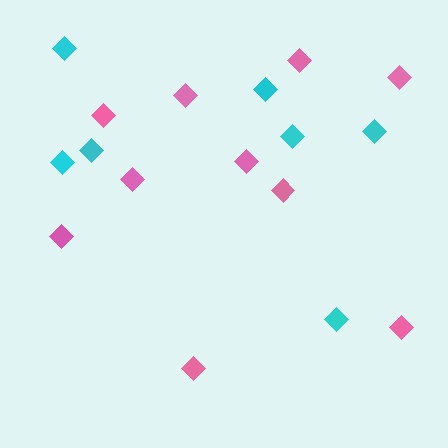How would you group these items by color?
There are 2 groups: one group of pink diamonds (10) and one group of cyan diamonds (7).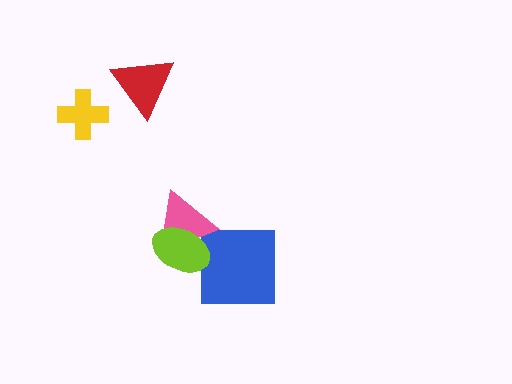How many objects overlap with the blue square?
1 object overlaps with the blue square.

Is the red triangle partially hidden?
No, no other shape covers it.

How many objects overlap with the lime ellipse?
2 objects overlap with the lime ellipse.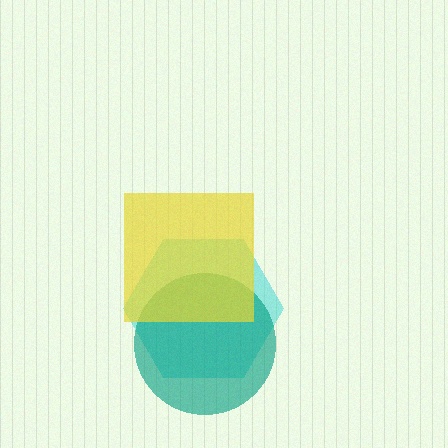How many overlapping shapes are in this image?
There are 3 overlapping shapes in the image.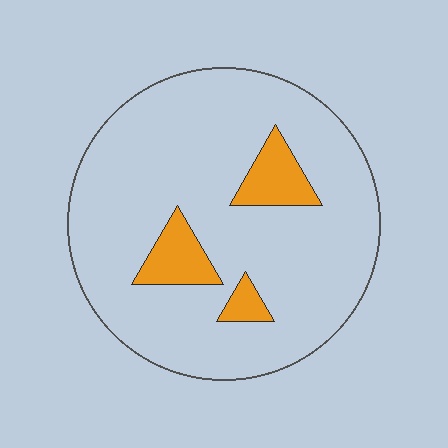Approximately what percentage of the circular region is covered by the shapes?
Approximately 10%.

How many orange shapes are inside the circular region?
3.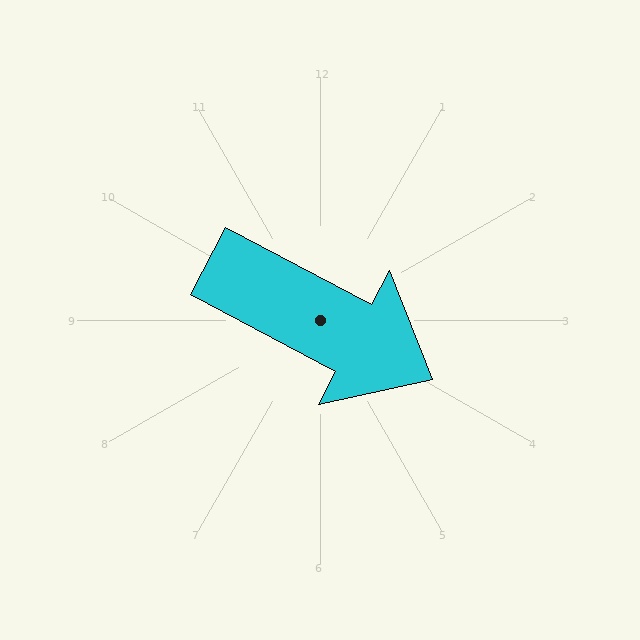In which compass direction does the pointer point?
Southeast.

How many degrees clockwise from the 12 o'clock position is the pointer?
Approximately 118 degrees.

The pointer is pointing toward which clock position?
Roughly 4 o'clock.